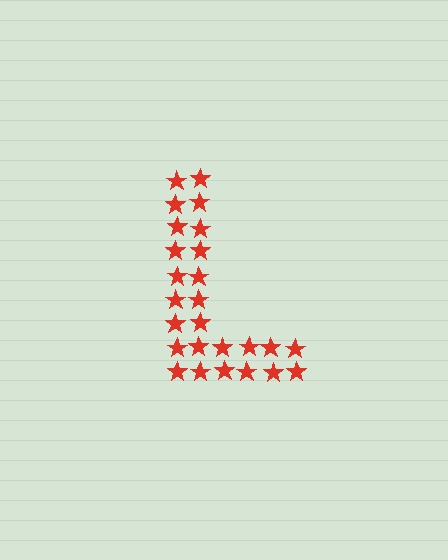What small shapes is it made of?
It is made of small stars.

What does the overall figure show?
The overall figure shows the letter L.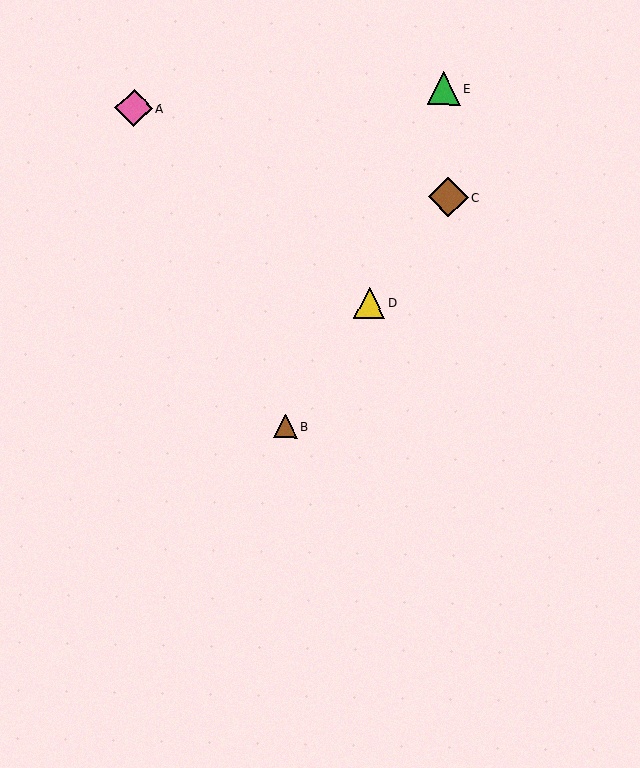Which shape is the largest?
The brown diamond (labeled C) is the largest.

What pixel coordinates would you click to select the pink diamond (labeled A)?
Click at (134, 108) to select the pink diamond A.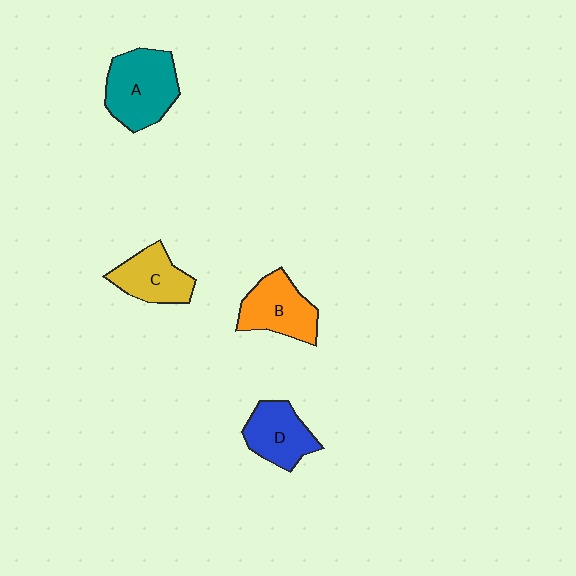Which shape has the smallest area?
Shape C (yellow).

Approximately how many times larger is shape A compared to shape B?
Approximately 1.2 times.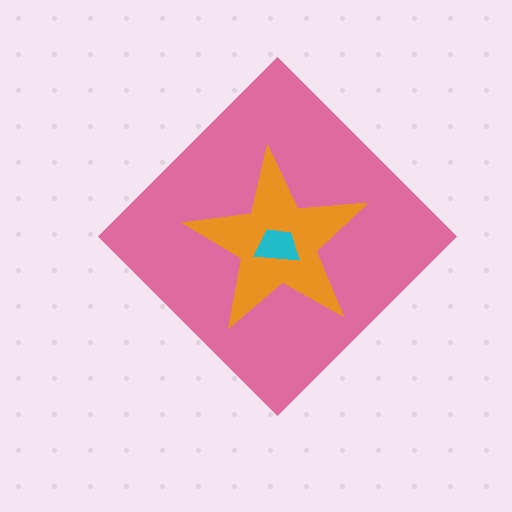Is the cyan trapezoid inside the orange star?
Yes.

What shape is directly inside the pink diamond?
The orange star.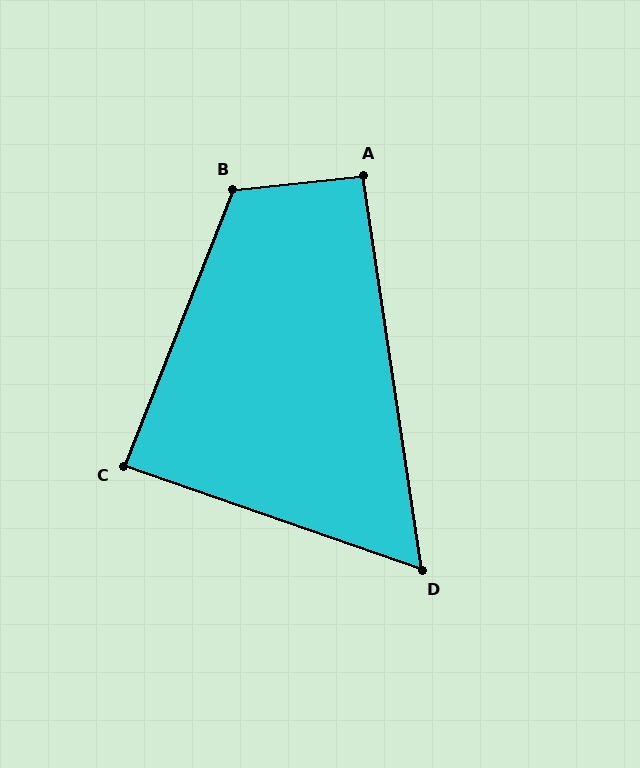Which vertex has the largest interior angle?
B, at approximately 118 degrees.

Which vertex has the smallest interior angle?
D, at approximately 62 degrees.